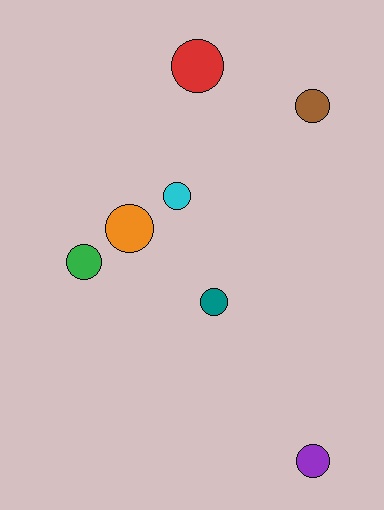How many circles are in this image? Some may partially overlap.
There are 7 circles.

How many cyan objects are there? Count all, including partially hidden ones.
There is 1 cyan object.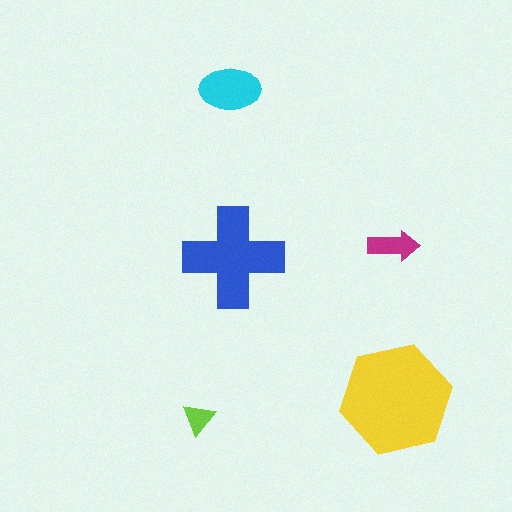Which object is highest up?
The cyan ellipse is topmost.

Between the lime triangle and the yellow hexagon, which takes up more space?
The yellow hexagon.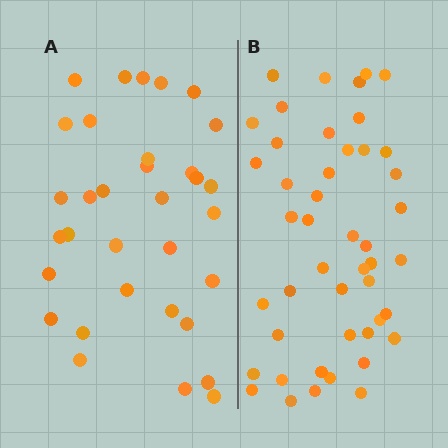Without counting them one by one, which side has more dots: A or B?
Region B (the right region) has more dots.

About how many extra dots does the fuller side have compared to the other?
Region B has approximately 15 more dots than region A.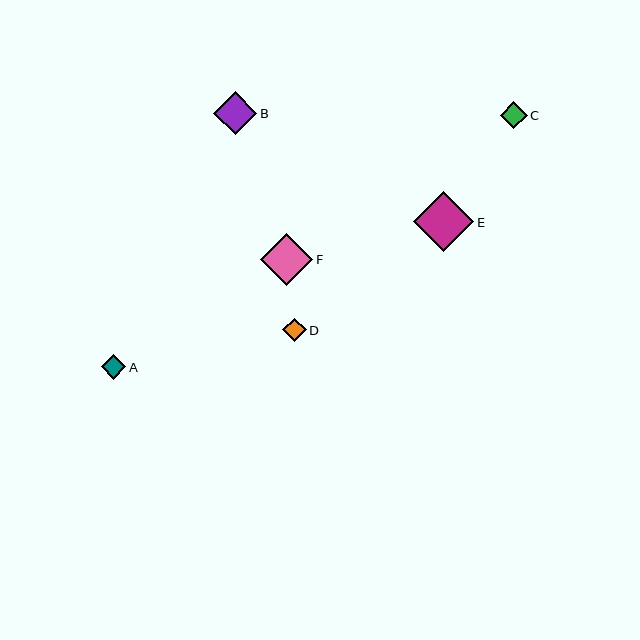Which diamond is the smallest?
Diamond D is the smallest with a size of approximately 24 pixels.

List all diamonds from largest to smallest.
From largest to smallest: E, F, B, C, A, D.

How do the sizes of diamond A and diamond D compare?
Diamond A and diamond D are approximately the same size.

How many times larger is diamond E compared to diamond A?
Diamond E is approximately 2.5 times the size of diamond A.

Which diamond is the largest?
Diamond E is the largest with a size of approximately 60 pixels.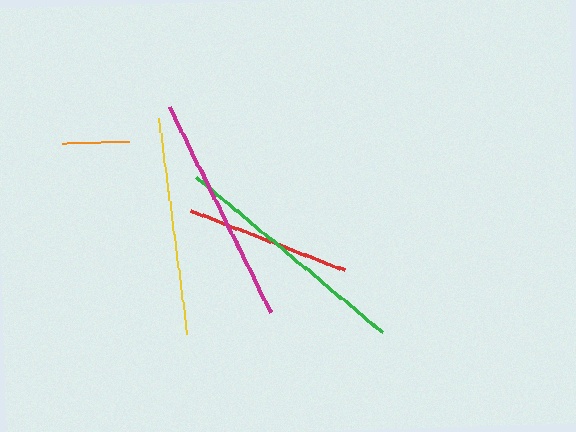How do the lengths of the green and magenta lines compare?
The green and magenta lines are approximately the same length.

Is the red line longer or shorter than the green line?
The green line is longer than the red line.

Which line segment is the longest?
The green line is the longest at approximately 243 pixels.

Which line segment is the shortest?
The orange line is the shortest at approximately 67 pixels.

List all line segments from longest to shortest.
From longest to shortest: green, magenta, yellow, red, orange.